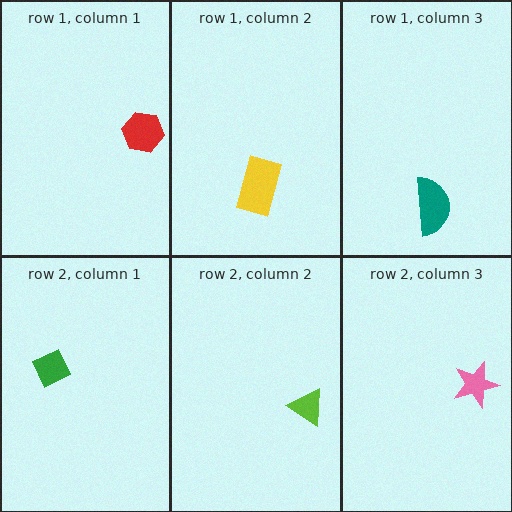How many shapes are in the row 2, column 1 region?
1.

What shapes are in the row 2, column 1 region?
The green diamond.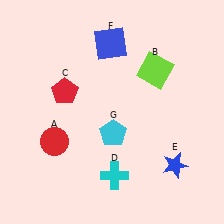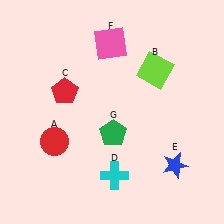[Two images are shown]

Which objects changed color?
F changed from blue to pink. G changed from cyan to green.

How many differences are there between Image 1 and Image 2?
There are 2 differences between the two images.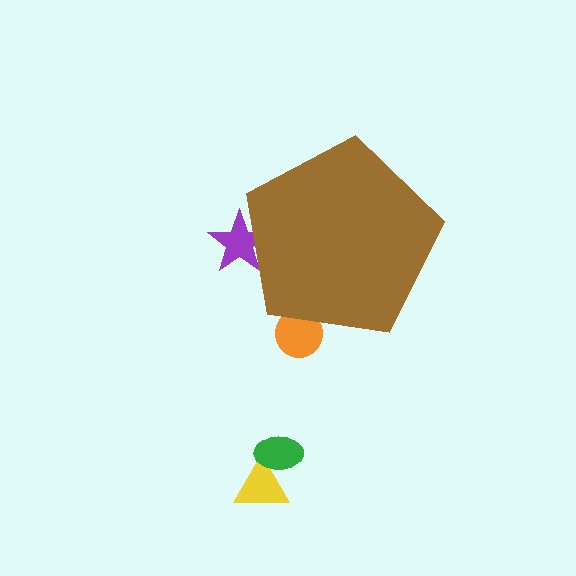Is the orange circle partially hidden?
Yes, the orange circle is partially hidden behind the brown pentagon.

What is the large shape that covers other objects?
A brown pentagon.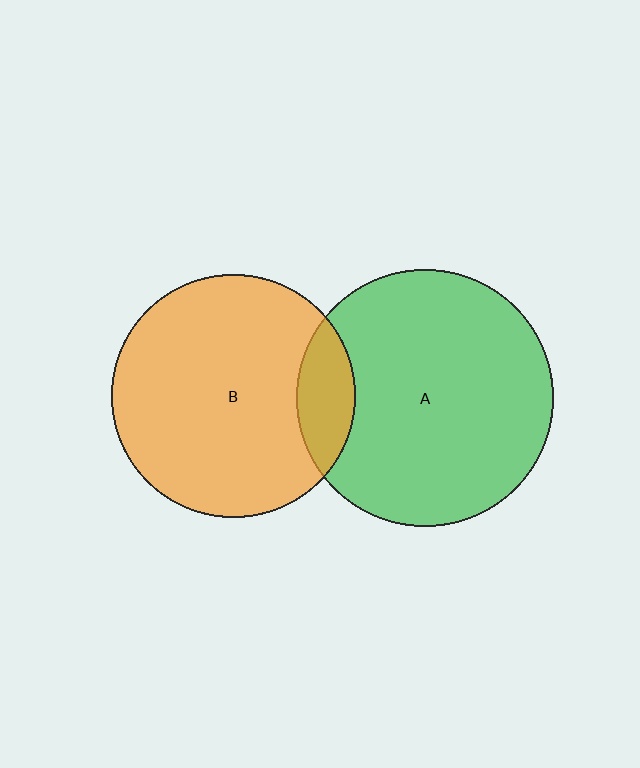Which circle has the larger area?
Circle A (green).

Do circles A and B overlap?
Yes.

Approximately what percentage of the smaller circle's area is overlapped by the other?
Approximately 15%.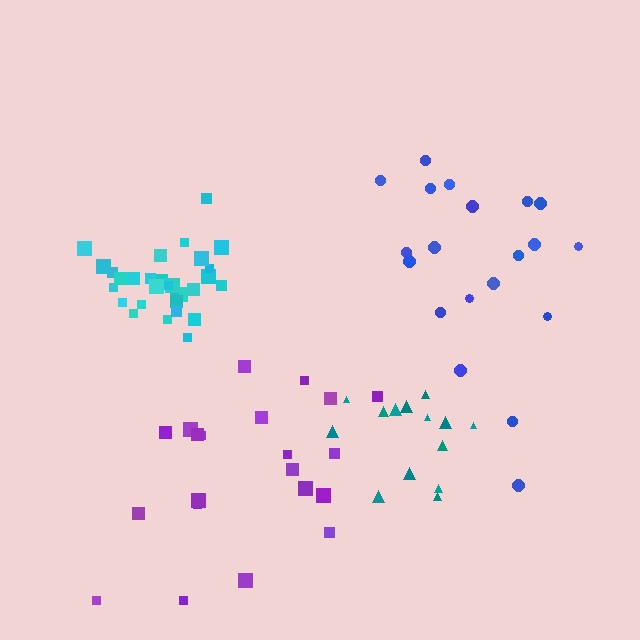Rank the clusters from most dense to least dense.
cyan, teal, purple, blue.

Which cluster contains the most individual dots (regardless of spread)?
Cyan (30).